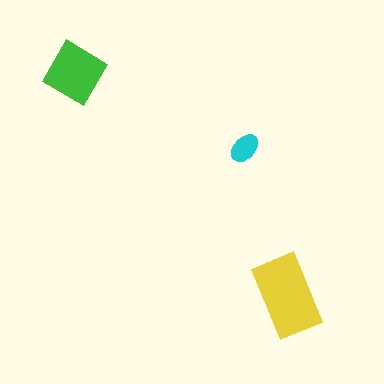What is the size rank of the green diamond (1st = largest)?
2nd.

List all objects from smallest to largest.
The cyan ellipse, the green diamond, the yellow rectangle.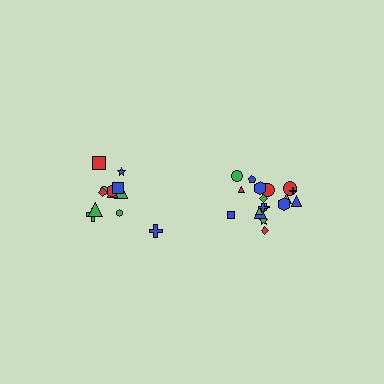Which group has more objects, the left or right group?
The right group.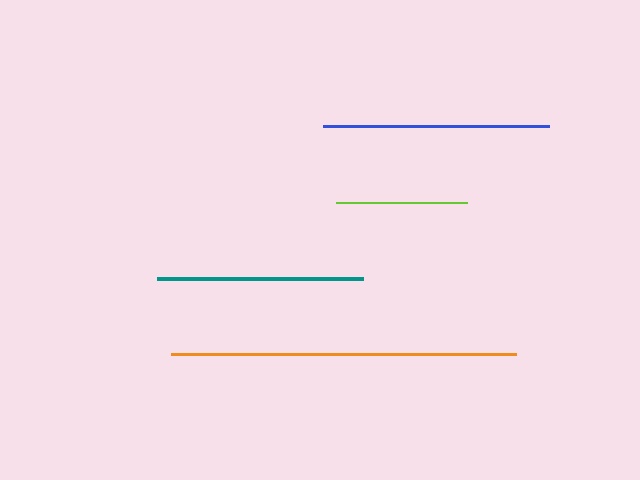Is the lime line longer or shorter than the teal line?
The teal line is longer than the lime line.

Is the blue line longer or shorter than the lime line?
The blue line is longer than the lime line.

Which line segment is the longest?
The orange line is the longest at approximately 344 pixels.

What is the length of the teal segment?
The teal segment is approximately 206 pixels long.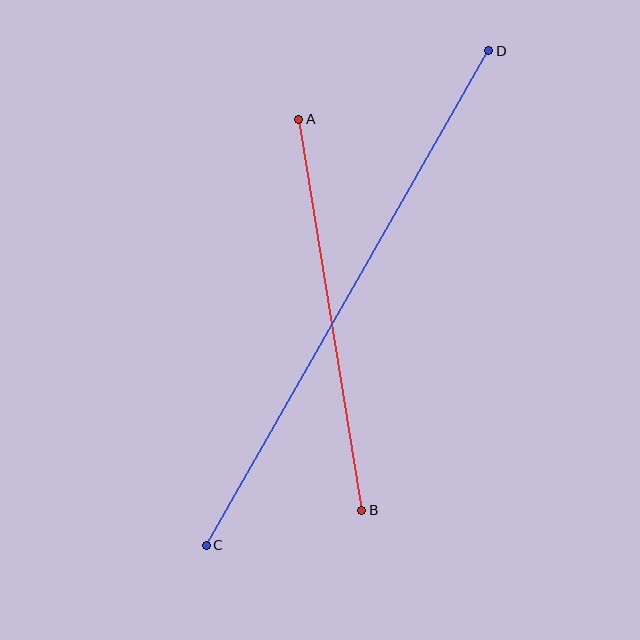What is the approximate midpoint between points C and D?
The midpoint is at approximately (348, 298) pixels.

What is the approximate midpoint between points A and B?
The midpoint is at approximately (330, 315) pixels.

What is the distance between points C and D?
The distance is approximately 570 pixels.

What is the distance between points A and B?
The distance is approximately 396 pixels.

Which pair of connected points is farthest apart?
Points C and D are farthest apart.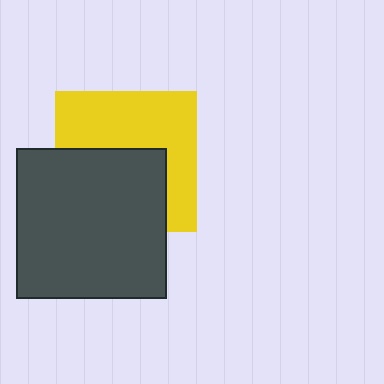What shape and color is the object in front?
The object in front is a dark gray square.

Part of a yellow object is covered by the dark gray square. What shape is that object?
It is a square.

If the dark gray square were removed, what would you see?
You would see the complete yellow square.